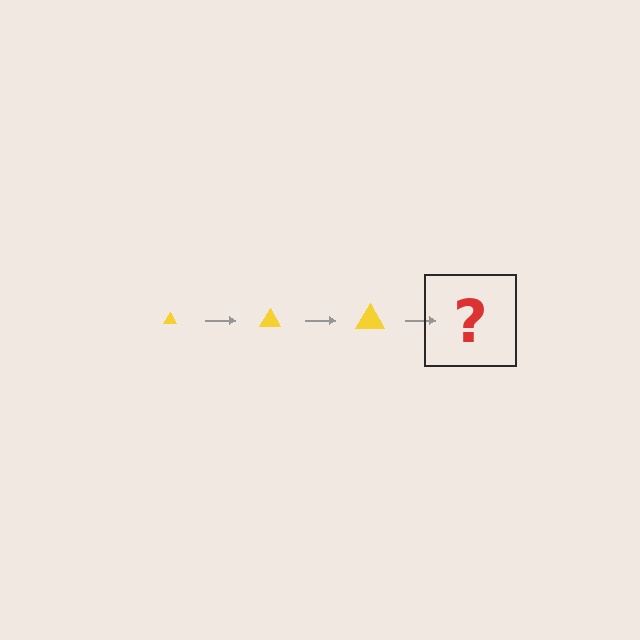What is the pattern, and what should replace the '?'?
The pattern is that the triangle gets progressively larger each step. The '?' should be a yellow triangle, larger than the previous one.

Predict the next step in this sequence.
The next step is a yellow triangle, larger than the previous one.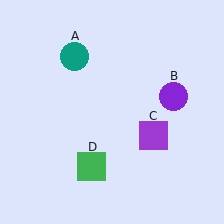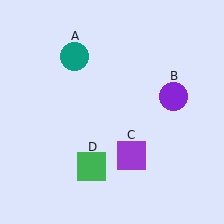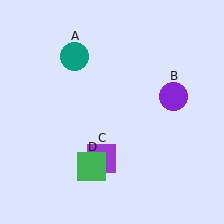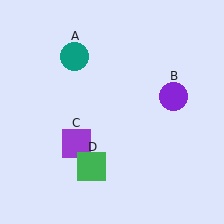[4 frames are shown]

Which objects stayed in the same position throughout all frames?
Teal circle (object A) and purple circle (object B) and green square (object D) remained stationary.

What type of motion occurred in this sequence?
The purple square (object C) rotated clockwise around the center of the scene.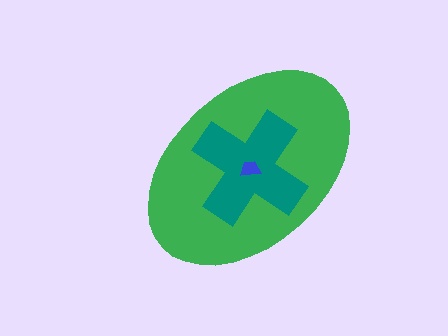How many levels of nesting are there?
3.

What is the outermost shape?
The green ellipse.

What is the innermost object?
The blue trapezoid.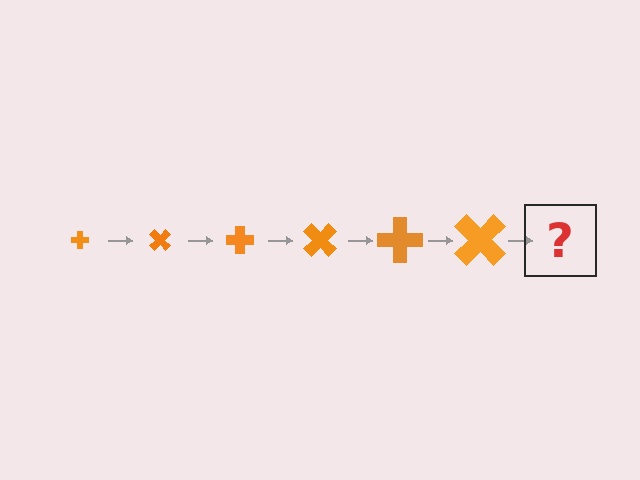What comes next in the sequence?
The next element should be a cross, larger than the previous one and rotated 270 degrees from the start.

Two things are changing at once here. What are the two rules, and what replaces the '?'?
The two rules are that the cross grows larger each step and it rotates 45 degrees each step. The '?' should be a cross, larger than the previous one and rotated 270 degrees from the start.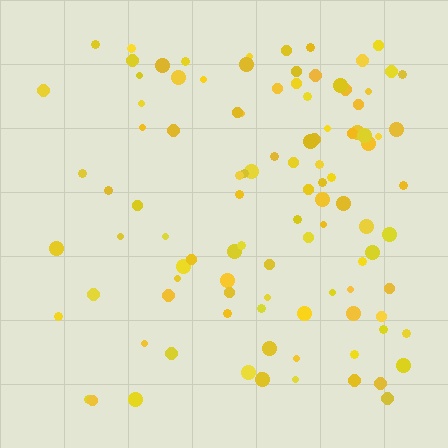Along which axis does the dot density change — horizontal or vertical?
Horizontal.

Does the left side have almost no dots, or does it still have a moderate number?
Still a moderate number, just noticeably fewer than the right.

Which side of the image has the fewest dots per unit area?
The left.